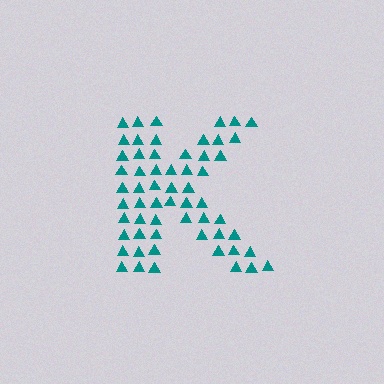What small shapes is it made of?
It is made of small triangles.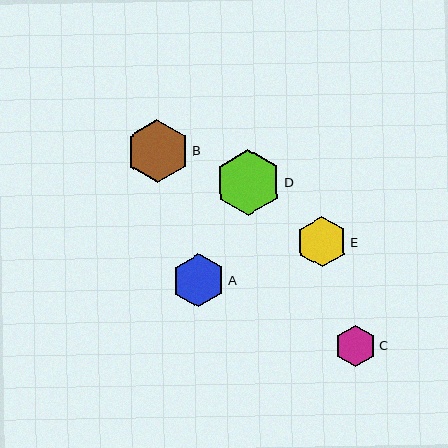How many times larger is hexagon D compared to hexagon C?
Hexagon D is approximately 1.6 times the size of hexagon C.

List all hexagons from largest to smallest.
From largest to smallest: D, B, A, E, C.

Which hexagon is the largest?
Hexagon D is the largest with a size of approximately 66 pixels.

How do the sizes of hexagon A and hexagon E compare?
Hexagon A and hexagon E are approximately the same size.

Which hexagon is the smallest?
Hexagon C is the smallest with a size of approximately 41 pixels.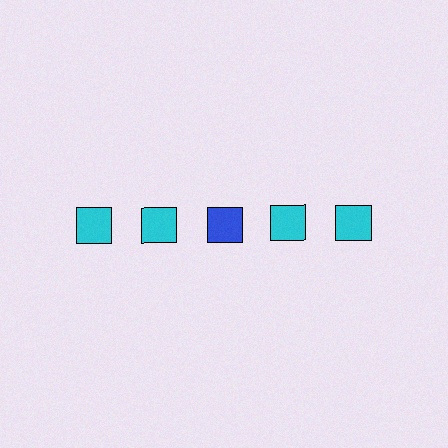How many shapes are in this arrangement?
There are 5 shapes arranged in a grid pattern.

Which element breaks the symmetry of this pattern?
The blue square in the top row, center column breaks the symmetry. All other shapes are cyan squares.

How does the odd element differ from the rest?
It has a different color: blue instead of cyan.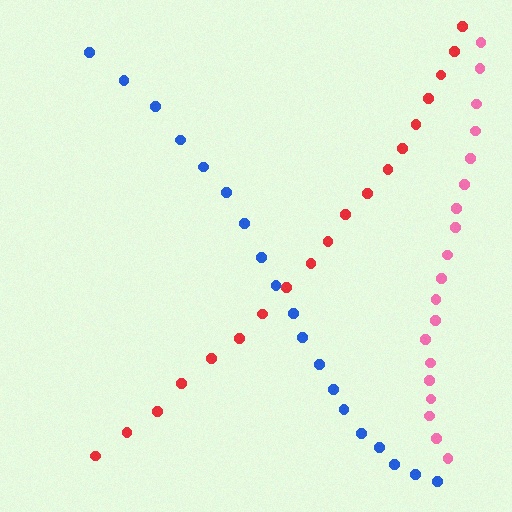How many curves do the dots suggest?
There are 3 distinct paths.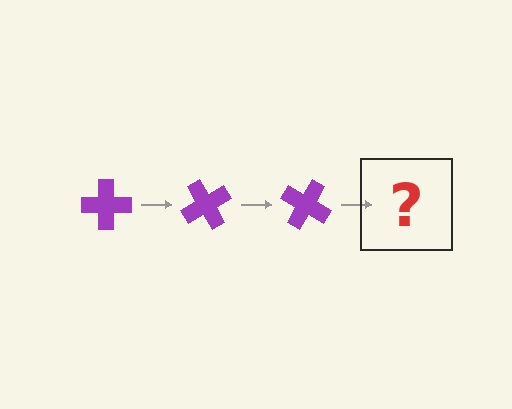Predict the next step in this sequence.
The next step is a purple cross rotated 180 degrees.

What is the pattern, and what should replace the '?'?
The pattern is that the cross rotates 60 degrees each step. The '?' should be a purple cross rotated 180 degrees.